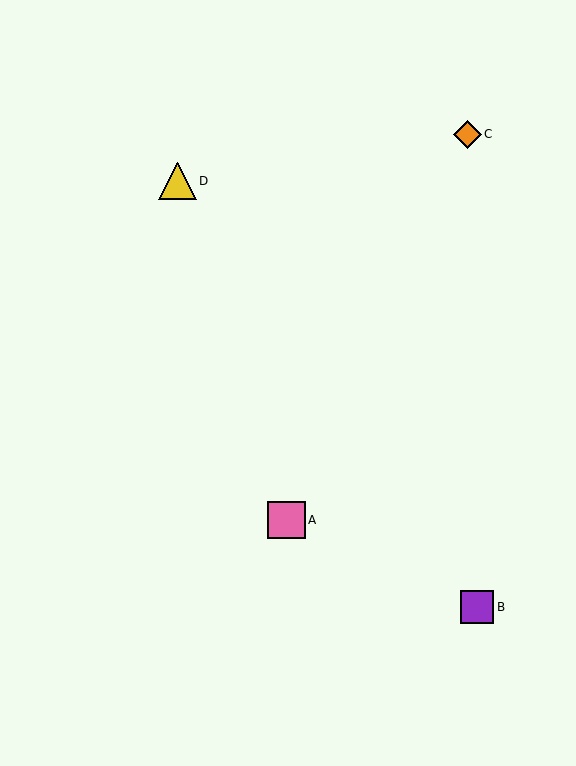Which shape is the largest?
The pink square (labeled A) is the largest.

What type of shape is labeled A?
Shape A is a pink square.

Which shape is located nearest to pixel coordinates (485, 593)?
The purple square (labeled B) at (477, 607) is nearest to that location.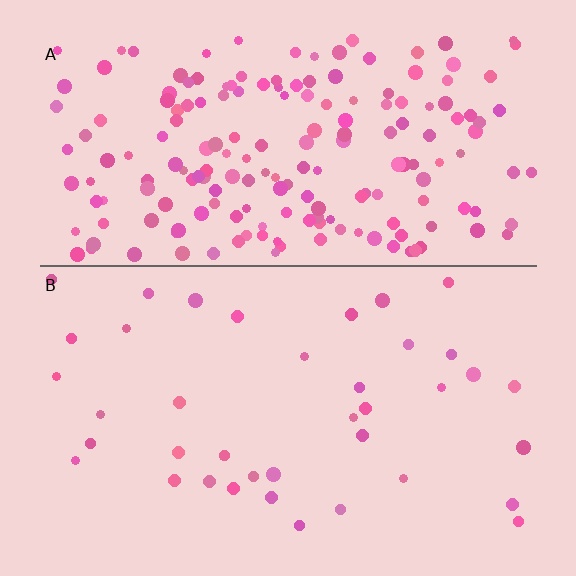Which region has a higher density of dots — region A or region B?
A (the top).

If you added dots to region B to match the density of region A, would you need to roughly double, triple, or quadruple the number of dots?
Approximately quadruple.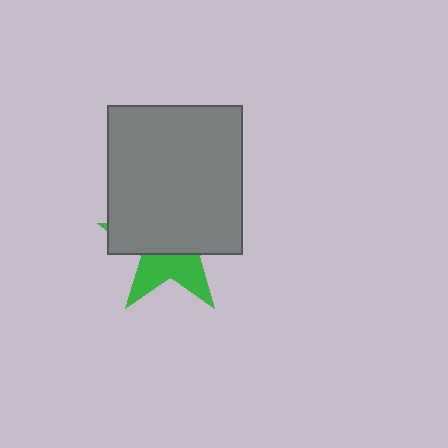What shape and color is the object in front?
The object in front is a gray rectangle.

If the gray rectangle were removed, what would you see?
You would see the complete green star.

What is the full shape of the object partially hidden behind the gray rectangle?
The partially hidden object is a green star.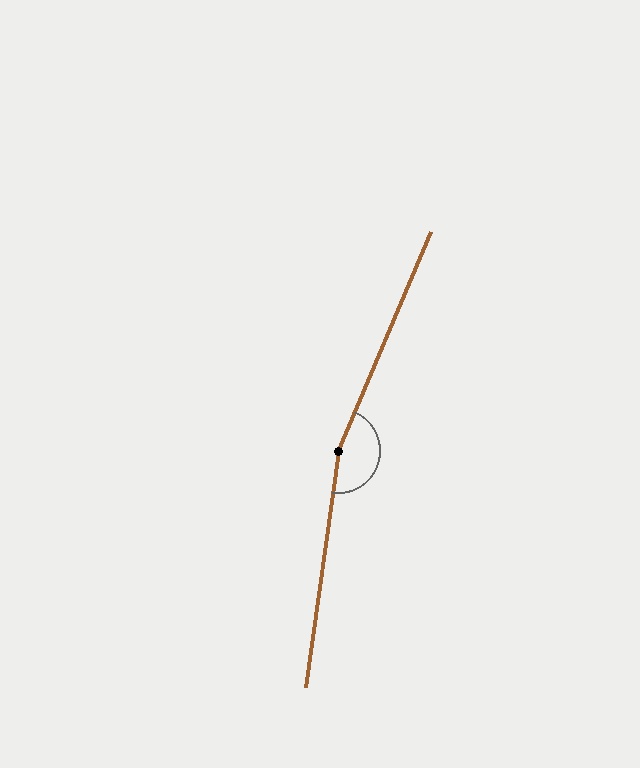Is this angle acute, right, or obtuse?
It is obtuse.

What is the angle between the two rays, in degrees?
Approximately 165 degrees.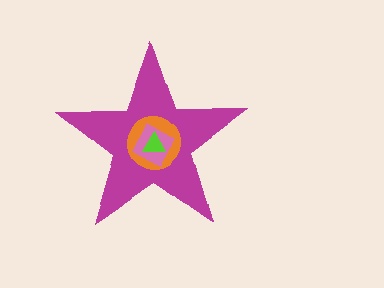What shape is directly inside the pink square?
The lime triangle.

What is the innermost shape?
The lime triangle.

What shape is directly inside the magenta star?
The orange circle.